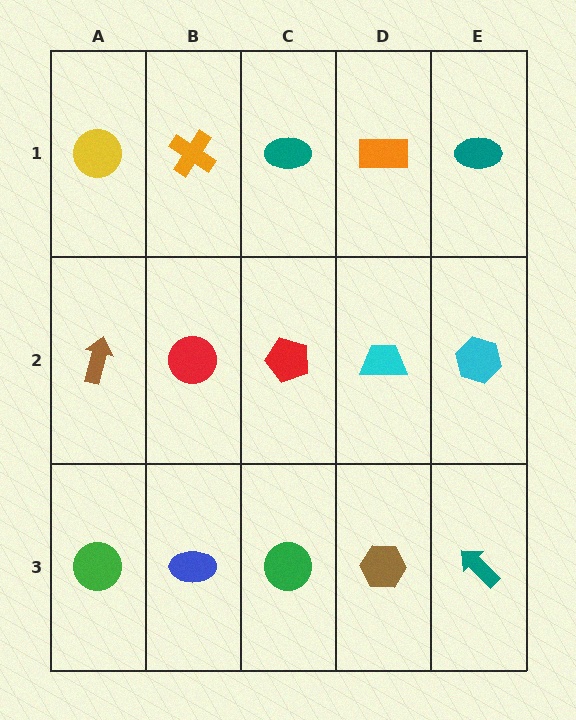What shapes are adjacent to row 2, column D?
An orange rectangle (row 1, column D), a brown hexagon (row 3, column D), a red pentagon (row 2, column C), a cyan hexagon (row 2, column E).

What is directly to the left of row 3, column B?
A green circle.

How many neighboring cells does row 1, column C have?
3.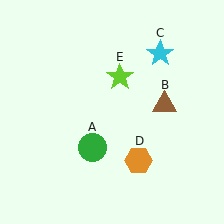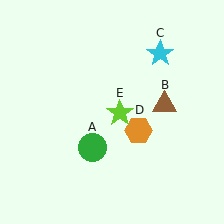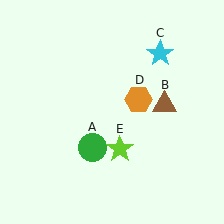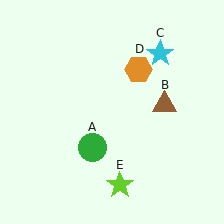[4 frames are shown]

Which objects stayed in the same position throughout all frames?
Green circle (object A) and brown triangle (object B) and cyan star (object C) remained stationary.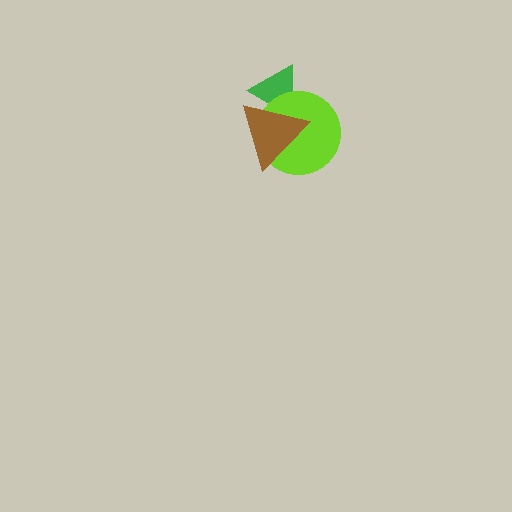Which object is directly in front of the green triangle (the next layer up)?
The lime circle is directly in front of the green triangle.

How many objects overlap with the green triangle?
2 objects overlap with the green triangle.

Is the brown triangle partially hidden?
No, no other shape covers it.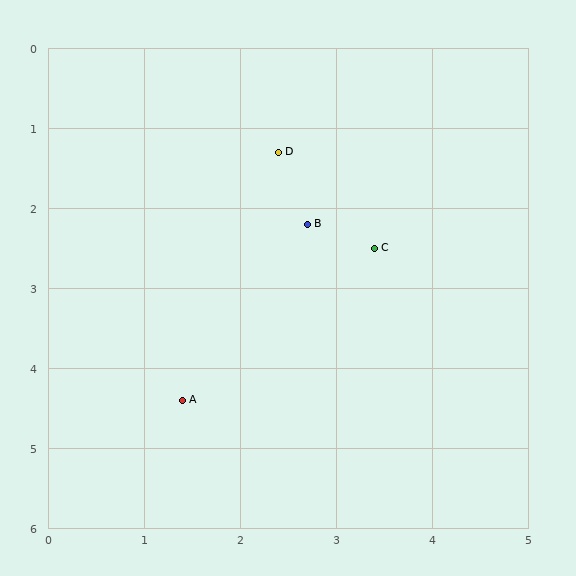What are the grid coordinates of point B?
Point B is at approximately (2.7, 2.2).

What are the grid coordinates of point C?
Point C is at approximately (3.4, 2.5).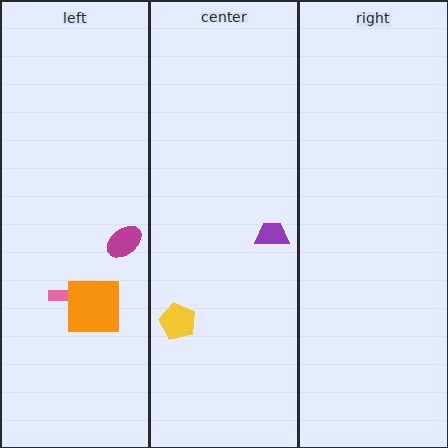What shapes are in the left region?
The pink arrow, the orange square, the magenta ellipse.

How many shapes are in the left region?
3.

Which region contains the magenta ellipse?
The left region.